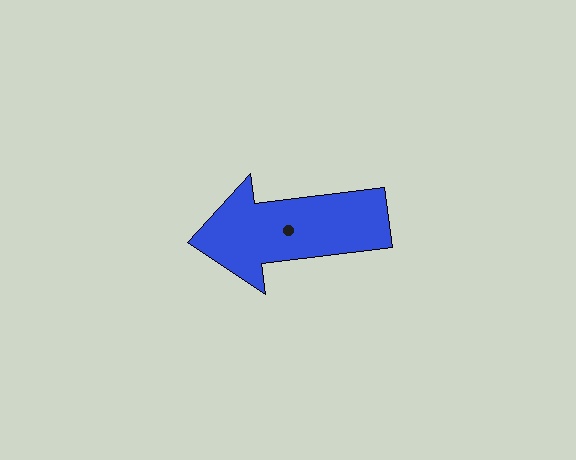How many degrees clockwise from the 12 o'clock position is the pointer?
Approximately 263 degrees.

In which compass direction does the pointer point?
West.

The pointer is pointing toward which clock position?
Roughly 9 o'clock.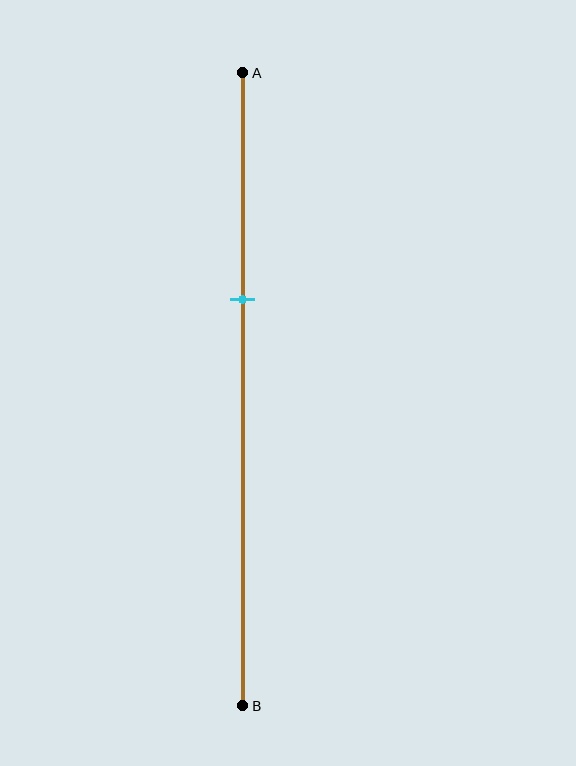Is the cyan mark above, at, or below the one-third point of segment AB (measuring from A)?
The cyan mark is approximately at the one-third point of segment AB.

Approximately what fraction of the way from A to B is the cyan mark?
The cyan mark is approximately 35% of the way from A to B.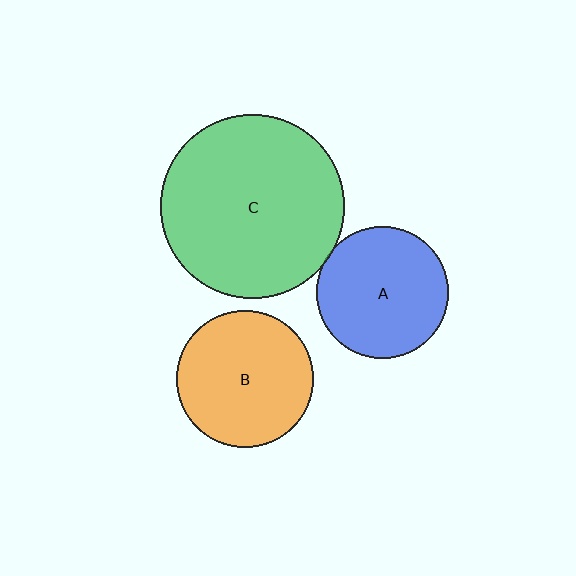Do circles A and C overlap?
Yes.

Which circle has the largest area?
Circle C (green).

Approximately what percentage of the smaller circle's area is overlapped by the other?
Approximately 5%.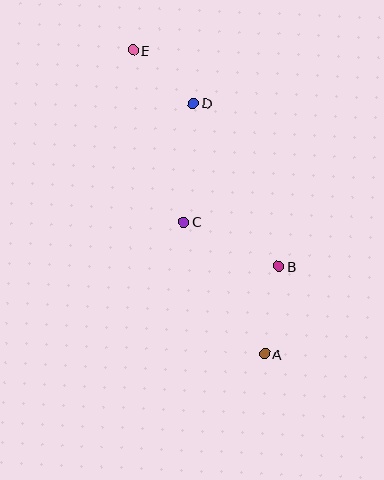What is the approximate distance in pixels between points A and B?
The distance between A and B is approximately 89 pixels.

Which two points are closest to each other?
Points D and E are closest to each other.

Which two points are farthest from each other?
Points A and E are farthest from each other.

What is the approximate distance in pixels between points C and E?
The distance between C and E is approximately 179 pixels.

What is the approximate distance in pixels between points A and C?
The distance between A and C is approximately 155 pixels.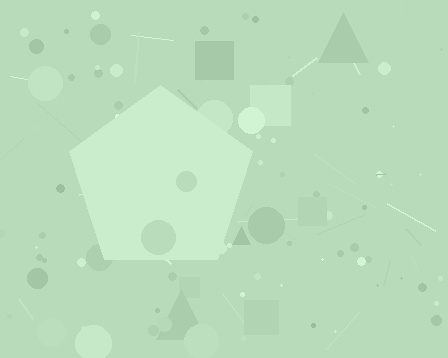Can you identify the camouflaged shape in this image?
The camouflaged shape is a pentagon.